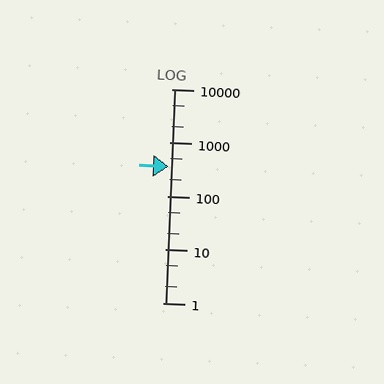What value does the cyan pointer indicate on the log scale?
The pointer indicates approximately 360.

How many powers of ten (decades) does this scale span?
The scale spans 4 decades, from 1 to 10000.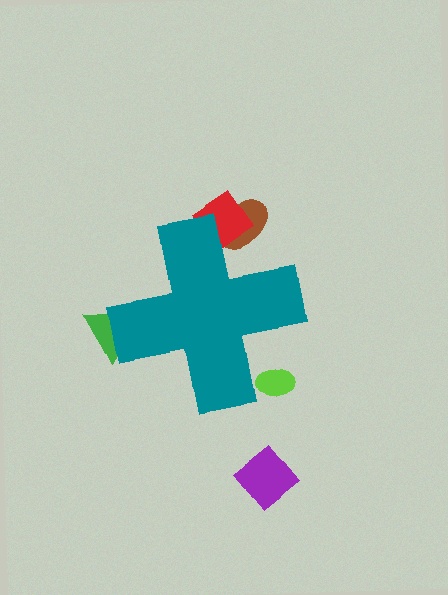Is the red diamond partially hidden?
Yes, the red diamond is partially hidden behind the teal cross.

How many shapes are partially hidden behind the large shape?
4 shapes are partially hidden.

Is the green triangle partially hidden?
Yes, the green triangle is partially hidden behind the teal cross.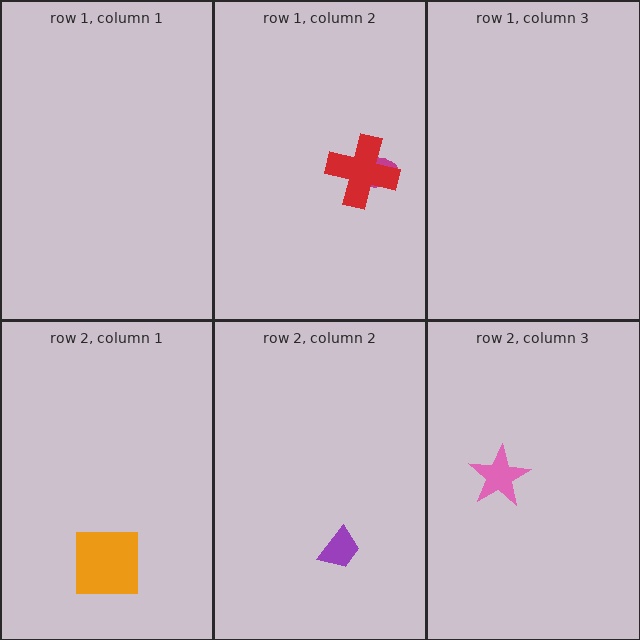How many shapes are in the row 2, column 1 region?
1.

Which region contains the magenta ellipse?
The row 1, column 2 region.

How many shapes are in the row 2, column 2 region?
1.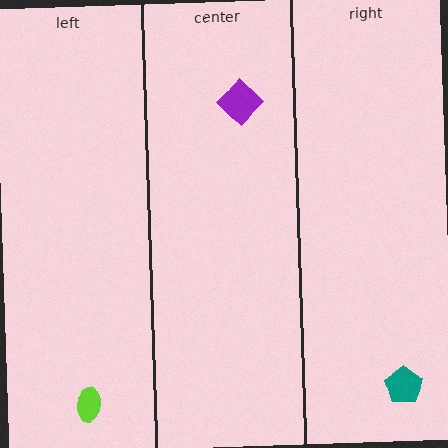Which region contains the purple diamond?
The center region.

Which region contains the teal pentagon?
The right region.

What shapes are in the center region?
The purple diamond.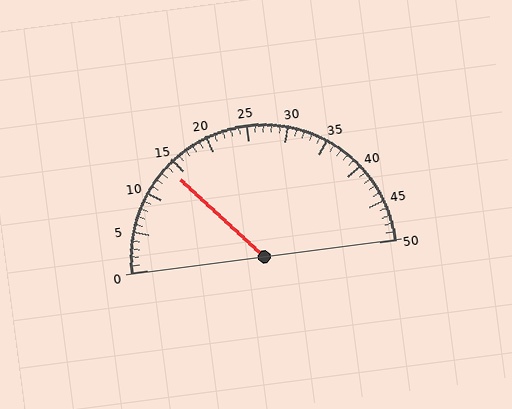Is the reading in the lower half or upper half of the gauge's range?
The reading is in the lower half of the range (0 to 50).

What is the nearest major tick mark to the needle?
The nearest major tick mark is 15.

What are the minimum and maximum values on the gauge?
The gauge ranges from 0 to 50.